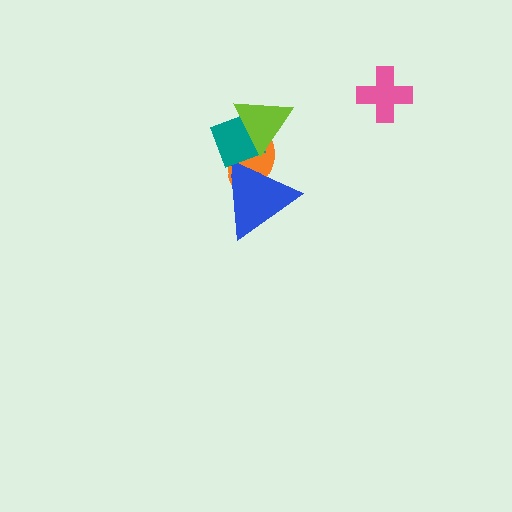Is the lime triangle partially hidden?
No, no other shape covers it.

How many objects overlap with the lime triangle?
2 objects overlap with the lime triangle.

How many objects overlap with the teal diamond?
3 objects overlap with the teal diamond.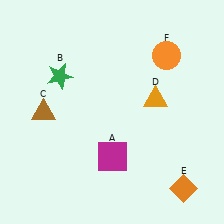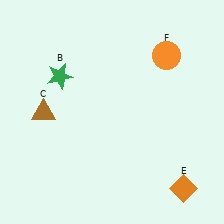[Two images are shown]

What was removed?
The magenta square (A), the orange triangle (D) were removed in Image 2.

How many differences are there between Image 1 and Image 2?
There are 2 differences between the two images.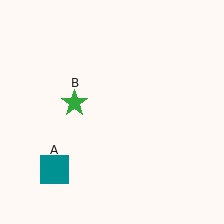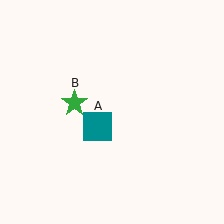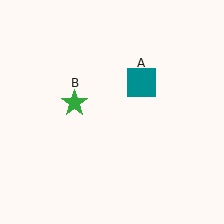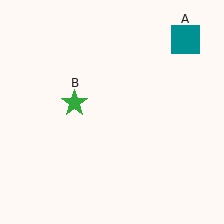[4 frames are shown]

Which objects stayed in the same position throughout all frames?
Green star (object B) remained stationary.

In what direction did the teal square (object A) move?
The teal square (object A) moved up and to the right.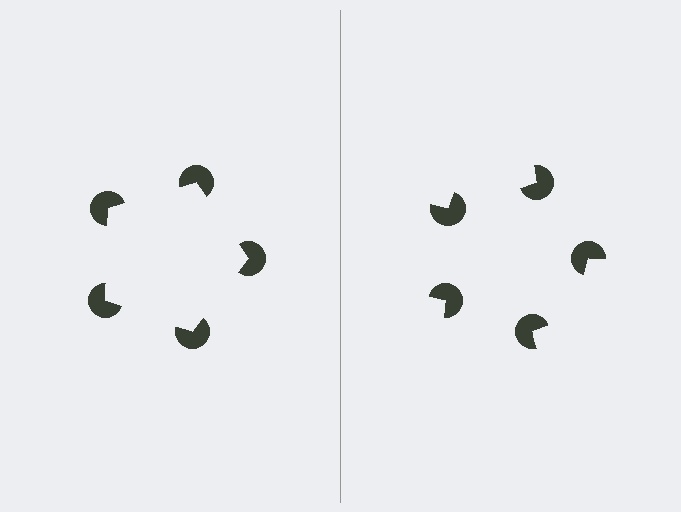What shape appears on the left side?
An illusory pentagon.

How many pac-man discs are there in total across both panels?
10 — 5 on each side.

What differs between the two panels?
The pac-man discs are positioned identically on both sides; only the wedge orientations differ. On the left they align to a pentagon; on the right they are misaligned.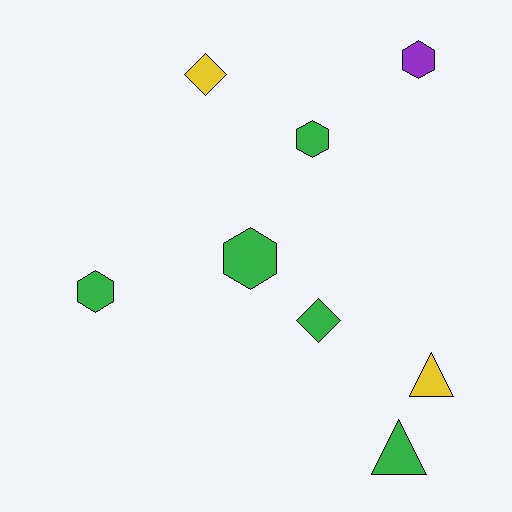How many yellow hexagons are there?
There are no yellow hexagons.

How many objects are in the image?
There are 8 objects.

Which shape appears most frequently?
Hexagon, with 4 objects.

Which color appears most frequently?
Green, with 5 objects.